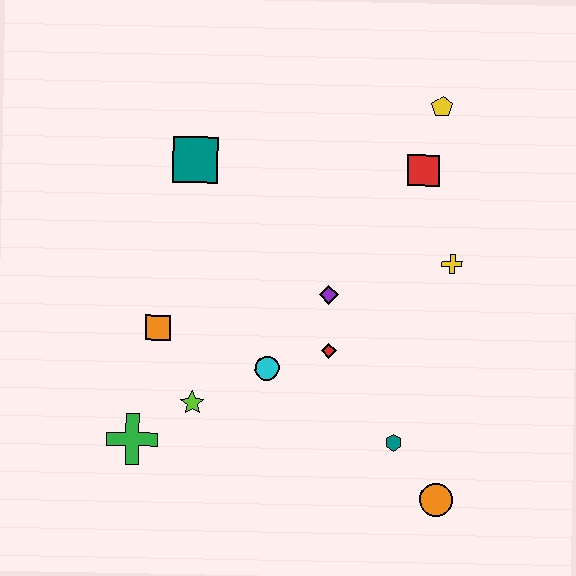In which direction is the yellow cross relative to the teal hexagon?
The yellow cross is above the teal hexagon.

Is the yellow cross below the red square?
Yes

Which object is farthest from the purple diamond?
The green cross is farthest from the purple diamond.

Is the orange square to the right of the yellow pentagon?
No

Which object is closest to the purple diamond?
The red diamond is closest to the purple diamond.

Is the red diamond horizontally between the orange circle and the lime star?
Yes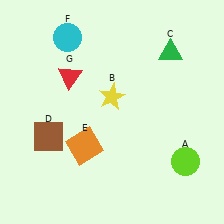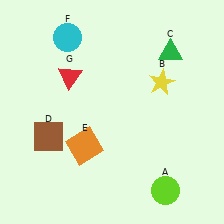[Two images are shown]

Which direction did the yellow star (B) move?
The yellow star (B) moved right.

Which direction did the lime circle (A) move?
The lime circle (A) moved down.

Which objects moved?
The objects that moved are: the lime circle (A), the yellow star (B).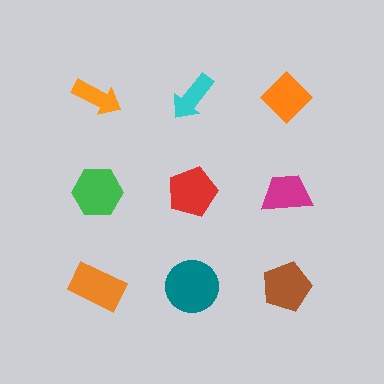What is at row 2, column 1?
A green hexagon.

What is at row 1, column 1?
An orange arrow.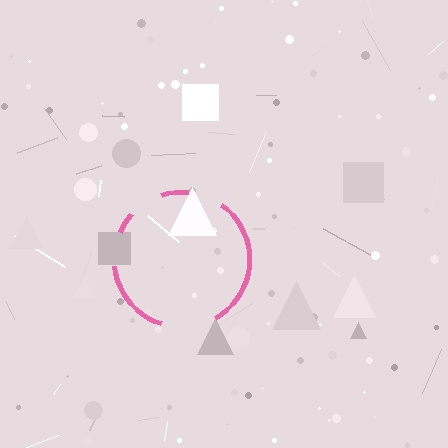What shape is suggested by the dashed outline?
The dashed outline suggests a circle.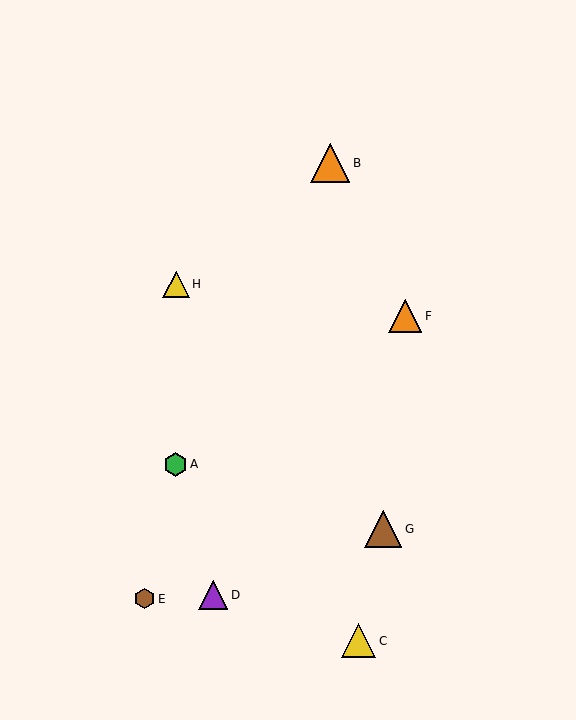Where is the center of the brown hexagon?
The center of the brown hexagon is at (144, 599).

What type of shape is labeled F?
Shape F is an orange triangle.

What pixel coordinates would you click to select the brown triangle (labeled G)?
Click at (383, 529) to select the brown triangle G.